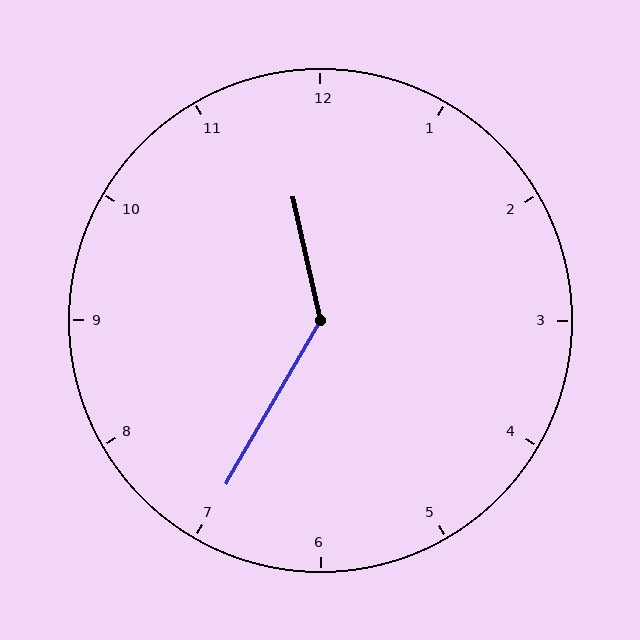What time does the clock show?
11:35.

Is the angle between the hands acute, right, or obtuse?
It is obtuse.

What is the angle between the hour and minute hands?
Approximately 138 degrees.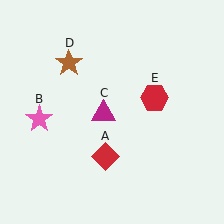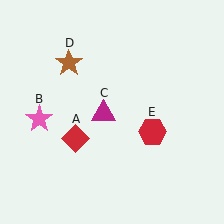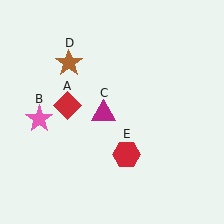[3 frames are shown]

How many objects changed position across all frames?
2 objects changed position: red diamond (object A), red hexagon (object E).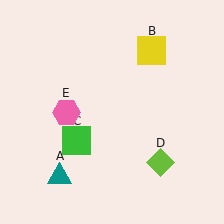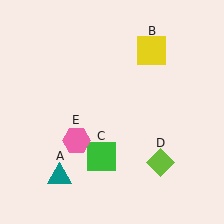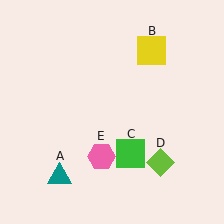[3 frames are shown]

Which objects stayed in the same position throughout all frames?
Teal triangle (object A) and yellow square (object B) and lime diamond (object D) remained stationary.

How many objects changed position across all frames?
2 objects changed position: green square (object C), pink hexagon (object E).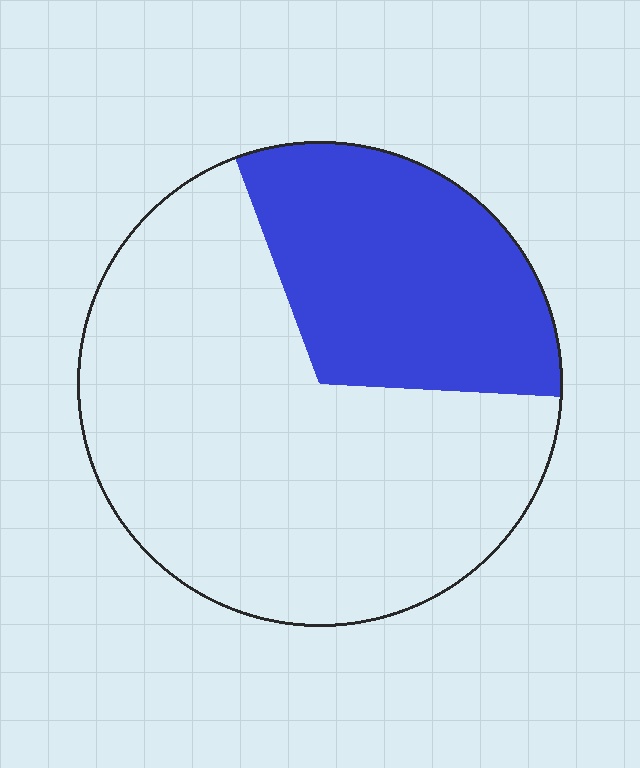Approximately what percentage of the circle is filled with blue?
Approximately 30%.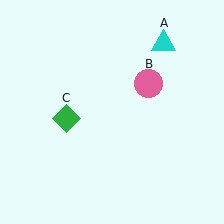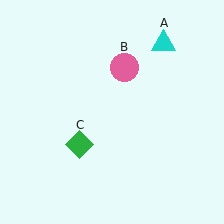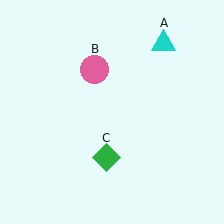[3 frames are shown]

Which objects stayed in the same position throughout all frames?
Cyan triangle (object A) remained stationary.